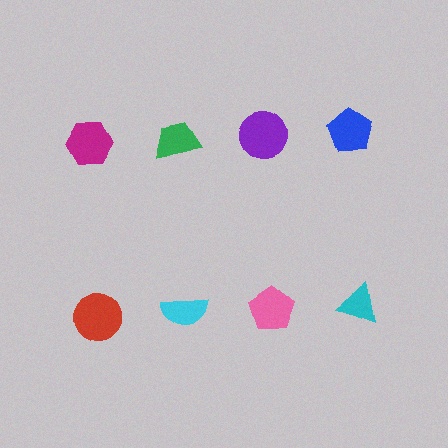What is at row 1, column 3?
A purple circle.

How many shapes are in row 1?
4 shapes.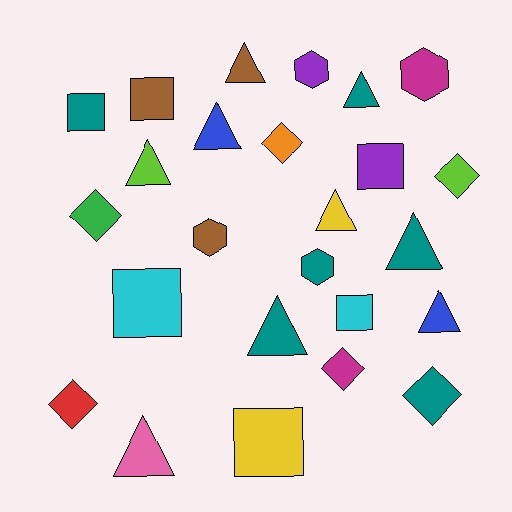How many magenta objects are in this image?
There are 2 magenta objects.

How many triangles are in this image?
There are 9 triangles.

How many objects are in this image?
There are 25 objects.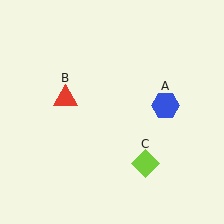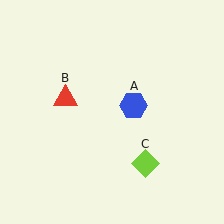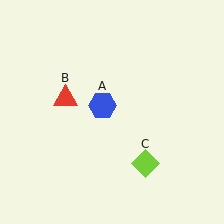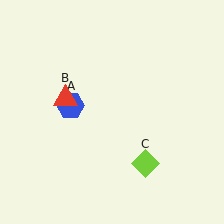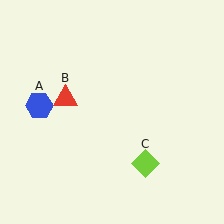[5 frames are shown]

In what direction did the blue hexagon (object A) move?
The blue hexagon (object A) moved left.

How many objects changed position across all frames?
1 object changed position: blue hexagon (object A).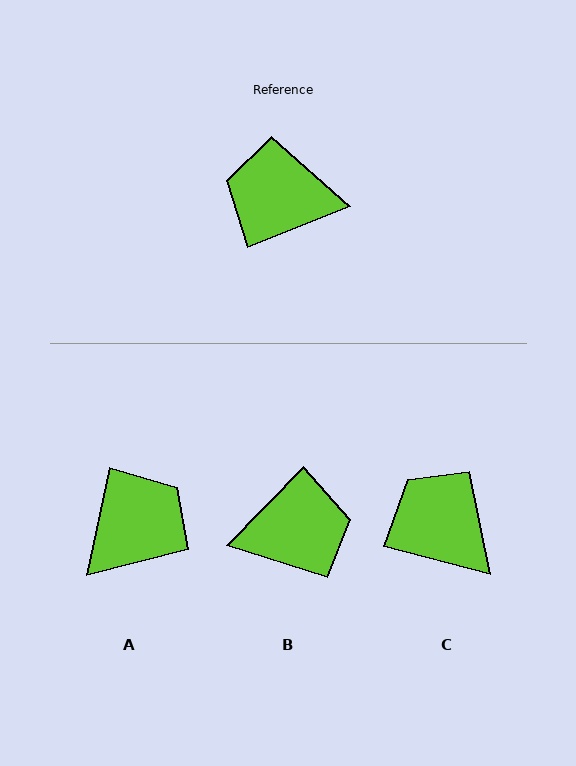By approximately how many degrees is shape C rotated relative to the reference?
Approximately 37 degrees clockwise.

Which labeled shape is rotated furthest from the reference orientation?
B, about 156 degrees away.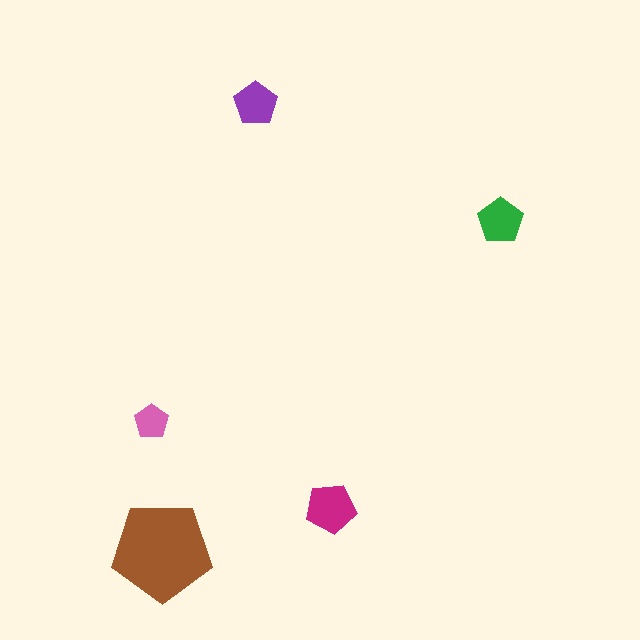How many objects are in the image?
There are 5 objects in the image.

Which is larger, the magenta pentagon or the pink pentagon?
The magenta one.